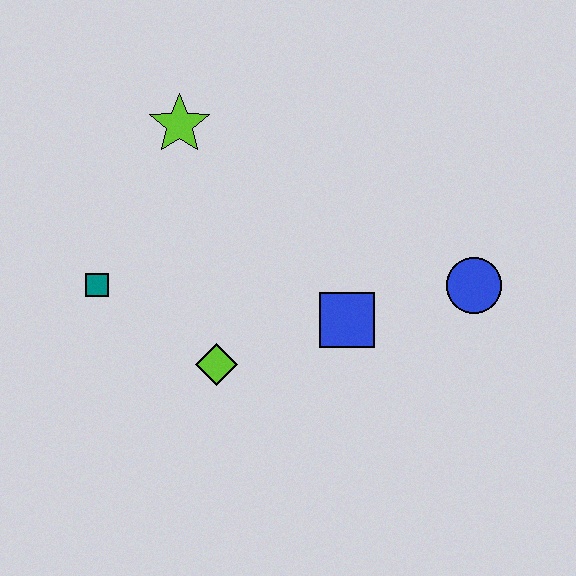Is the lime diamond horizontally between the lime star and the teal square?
No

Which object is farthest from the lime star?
The blue circle is farthest from the lime star.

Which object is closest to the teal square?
The lime diamond is closest to the teal square.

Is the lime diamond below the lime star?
Yes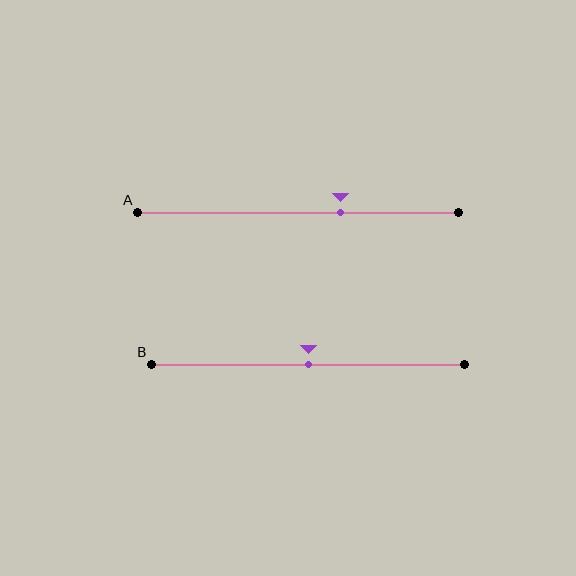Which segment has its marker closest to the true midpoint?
Segment B has its marker closest to the true midpoint.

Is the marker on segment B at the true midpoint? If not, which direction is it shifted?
Yes, the marker on segment B is at the true midpoint.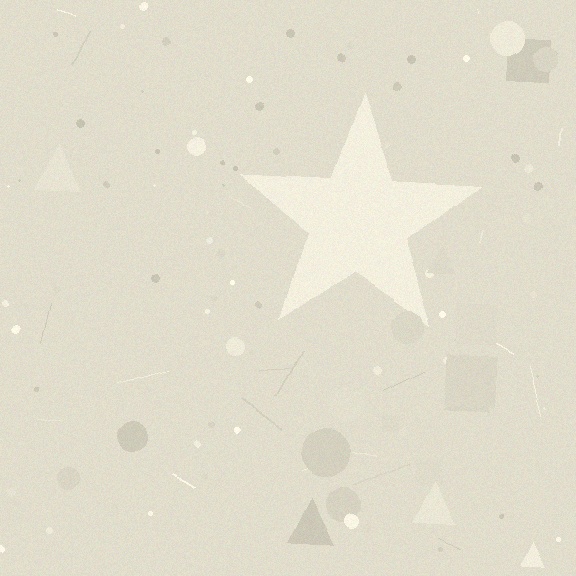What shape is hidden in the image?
A star is hidden in the image.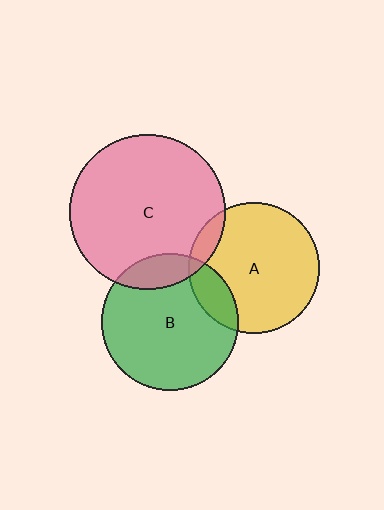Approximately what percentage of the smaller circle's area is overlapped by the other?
Approximately 15%.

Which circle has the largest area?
Circle C (pink).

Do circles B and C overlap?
Yes.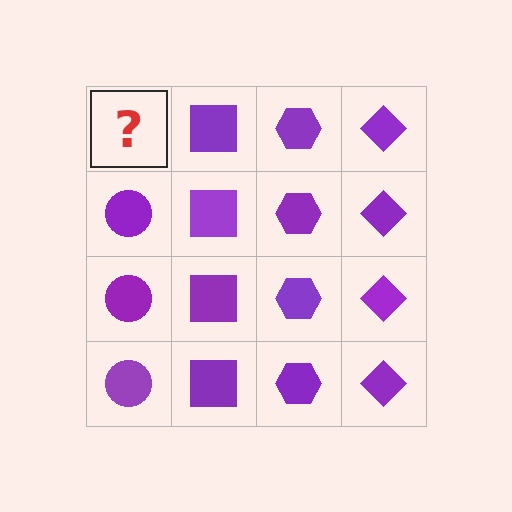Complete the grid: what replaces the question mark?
The question mark should be replaced with a purple circle.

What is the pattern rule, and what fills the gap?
The rule is that each column has a consistent shape. The gap should be filled with a purple circle.